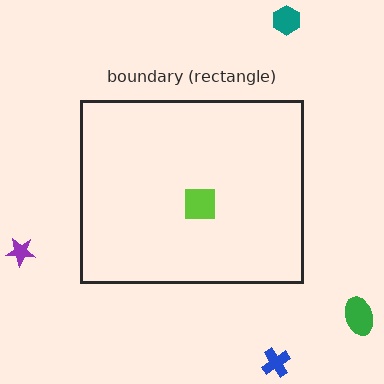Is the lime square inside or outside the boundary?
Inside.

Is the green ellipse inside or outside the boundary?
Outside.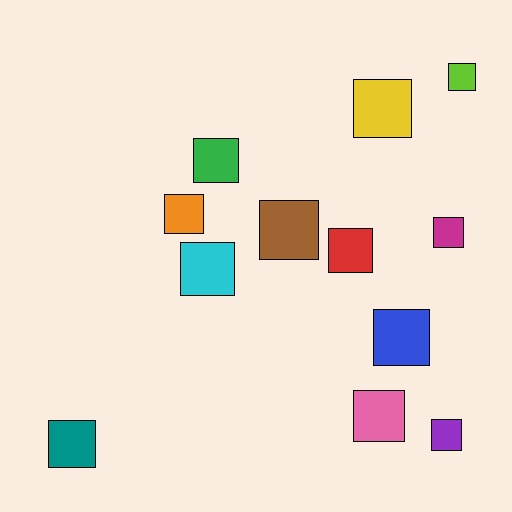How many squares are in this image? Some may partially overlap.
There are 12 squares.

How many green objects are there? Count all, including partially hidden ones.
There is 1 green object.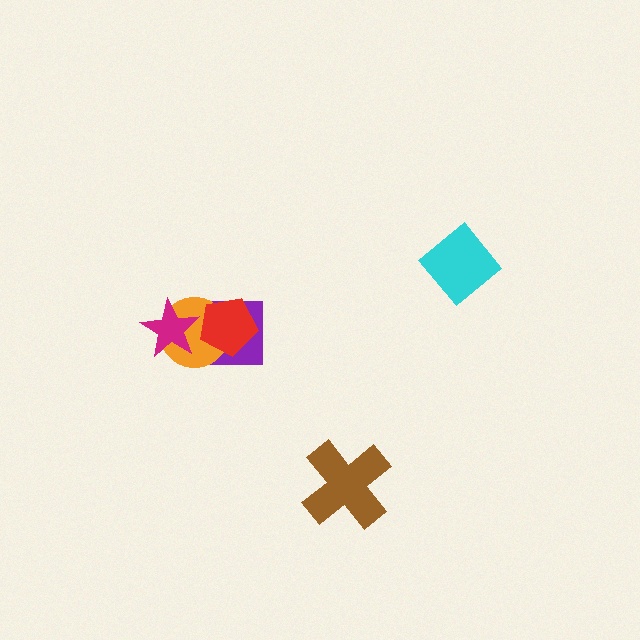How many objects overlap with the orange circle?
3 objects overlap with the orange circle.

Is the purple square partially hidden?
Yes, it is partially covered by another shape.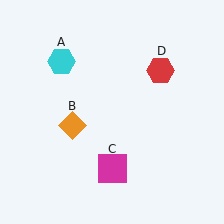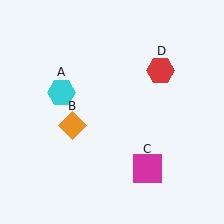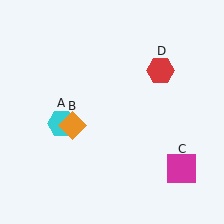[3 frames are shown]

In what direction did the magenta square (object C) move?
The magenta square (object C) moved right.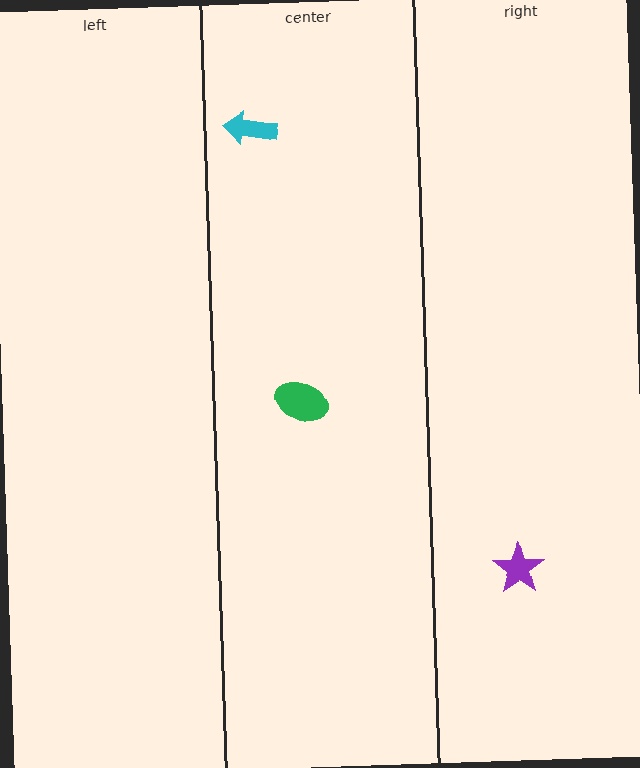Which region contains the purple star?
The right region.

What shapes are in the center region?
The cyan arrow, the green ellipse.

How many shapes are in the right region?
1.